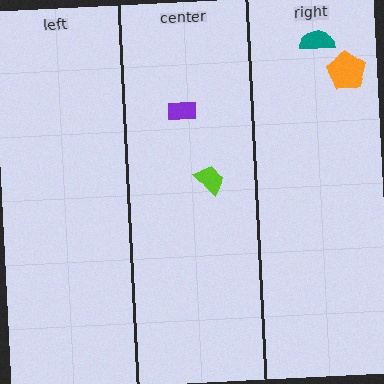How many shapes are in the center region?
2.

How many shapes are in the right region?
2.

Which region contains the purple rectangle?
The center region.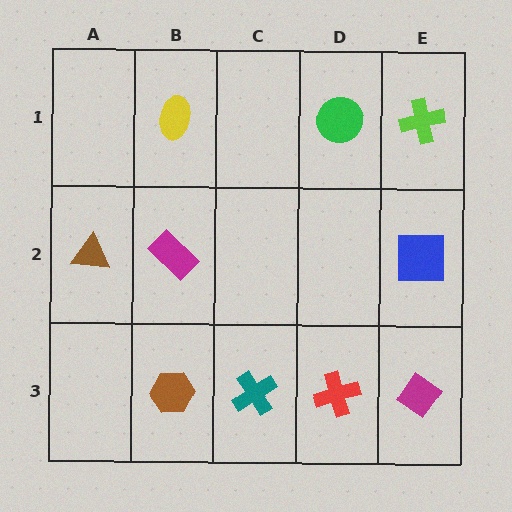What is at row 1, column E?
A lime cross.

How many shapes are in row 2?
3 shapes.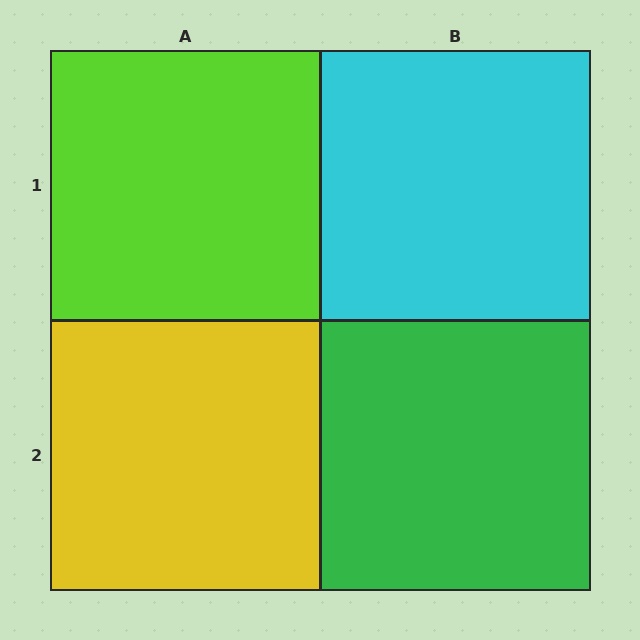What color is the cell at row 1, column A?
Lime.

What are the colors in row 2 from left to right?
Yellow, green.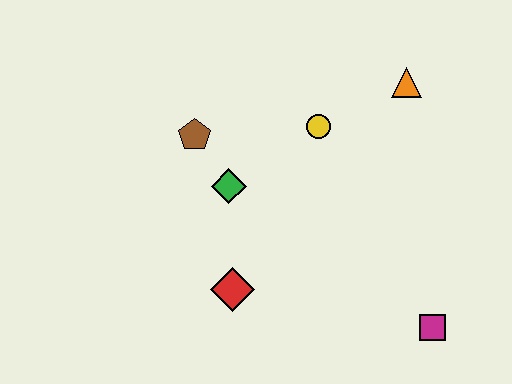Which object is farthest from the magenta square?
The brown pentagon is farthest from the magenta square.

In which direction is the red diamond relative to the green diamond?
The red diamond is below the green diamond.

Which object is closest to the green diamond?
The brown pentagon is closest to the green diamond.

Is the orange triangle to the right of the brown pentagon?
Yes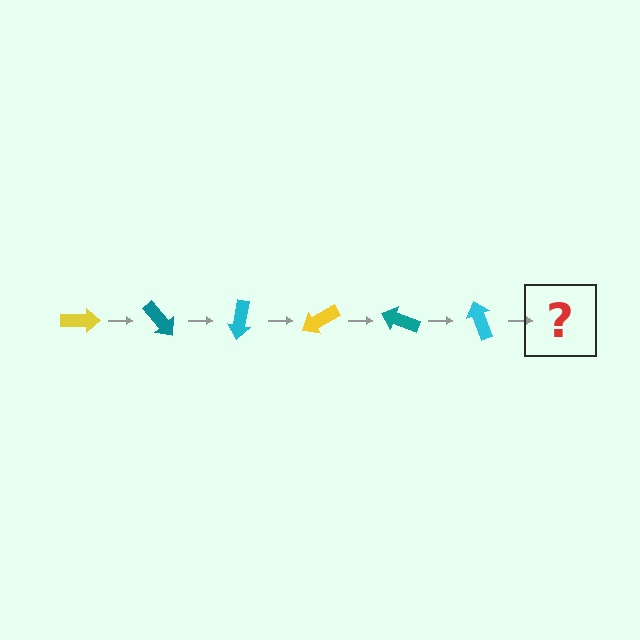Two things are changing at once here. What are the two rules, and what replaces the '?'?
The two rules are that it rotates 50 degrees each step and the color cycles through yellow, teal, and cyan. The '?' should be a yellow arrow, rotated 300 degrees from the start.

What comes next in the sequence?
The next element should be a yellow arrow, rotated 300 degrees from the start.